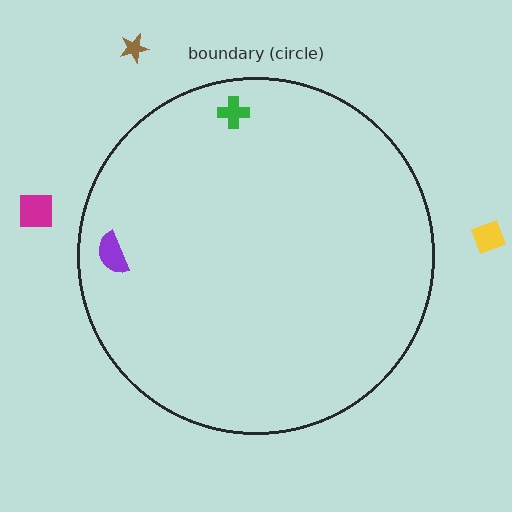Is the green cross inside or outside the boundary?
Inside.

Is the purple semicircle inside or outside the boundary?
Inside.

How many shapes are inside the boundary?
2 inside, 3 outside.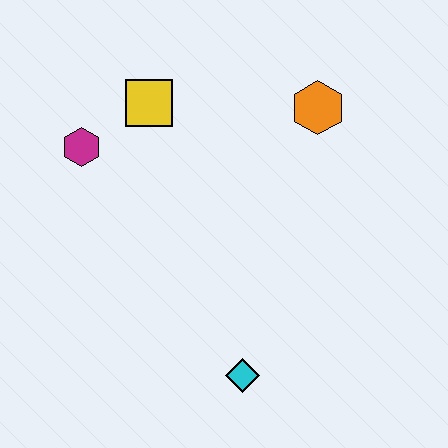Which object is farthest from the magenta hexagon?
The cyan diamond is farthest from the magenta hexagon.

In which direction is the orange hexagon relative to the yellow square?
The orange hexagon is to the right of the yellow square.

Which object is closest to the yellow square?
The magenta hexagon is closest to the yellow square.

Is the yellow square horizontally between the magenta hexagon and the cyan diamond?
Yes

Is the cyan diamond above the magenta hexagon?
No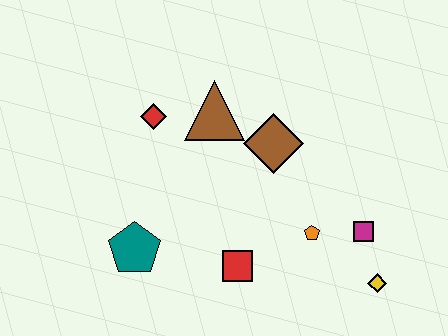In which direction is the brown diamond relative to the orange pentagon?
The brown diamond is above the orange pentagon.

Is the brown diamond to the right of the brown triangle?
Yes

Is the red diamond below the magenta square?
No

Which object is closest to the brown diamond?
The brown triangle is closest to the brown diamond.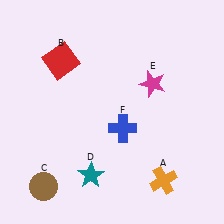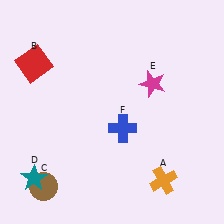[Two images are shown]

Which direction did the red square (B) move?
The red square (B) moved left.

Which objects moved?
The objects that moved are: the red square (B), the teal star (D).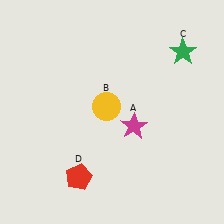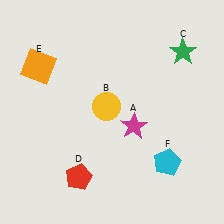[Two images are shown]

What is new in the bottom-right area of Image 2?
A cyan pentagon (F) was added in the bottom-right area of Image 2.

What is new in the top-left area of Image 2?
An orange square (E) was added in the top-left area of Image 2.